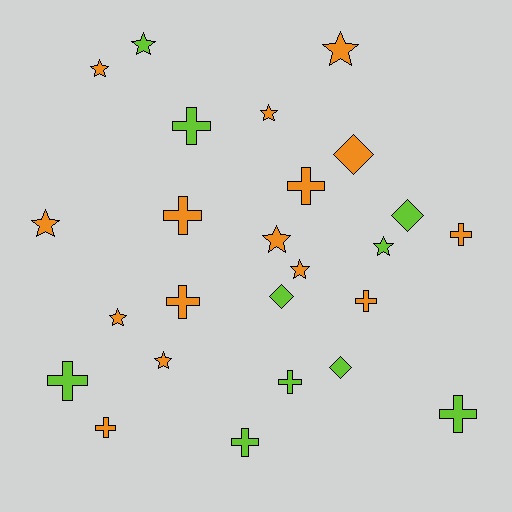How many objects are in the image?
There are 25 objects.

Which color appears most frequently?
Orange, with 15 objects.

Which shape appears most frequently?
Cross, with 11 objects.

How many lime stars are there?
There are 2 lime stars.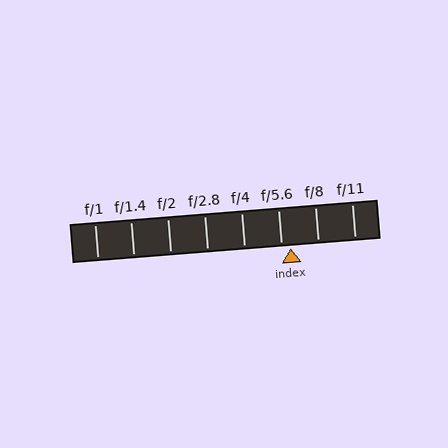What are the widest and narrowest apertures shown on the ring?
The widest aperture shown is f/1 and the narrowest is f/11.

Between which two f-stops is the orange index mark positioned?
The index mark is between f/5.6 and f/8.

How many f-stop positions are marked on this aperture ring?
There are 8 f-stop positions marked.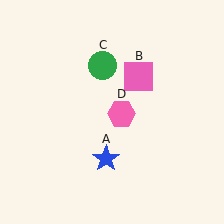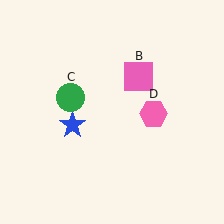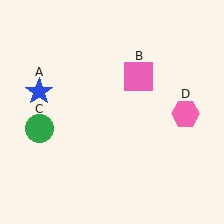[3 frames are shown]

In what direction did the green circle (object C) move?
The green circle (object C) moved down and to the left.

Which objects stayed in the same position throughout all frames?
Pink square (object B) remained stationary.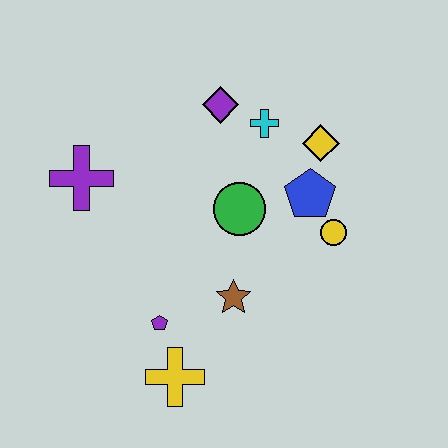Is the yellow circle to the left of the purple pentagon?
No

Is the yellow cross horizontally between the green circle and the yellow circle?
No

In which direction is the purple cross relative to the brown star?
The purple cross is to the left of the brown star.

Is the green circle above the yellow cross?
Yes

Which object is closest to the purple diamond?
The cyan cross is closest to the purple diamond.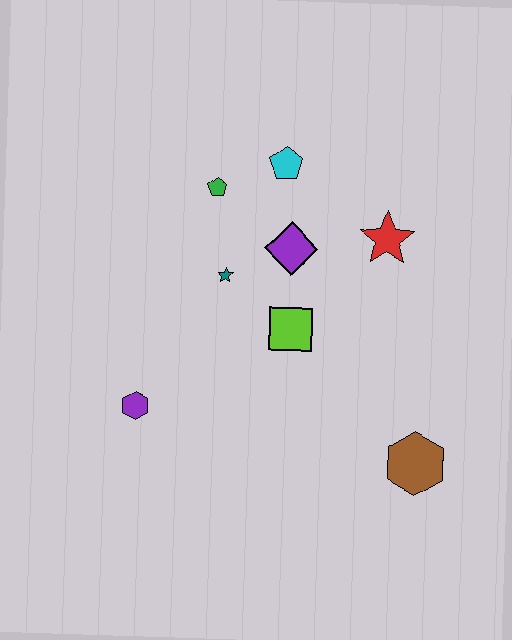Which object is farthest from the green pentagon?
The brown hexagon is farthest from the green pentagon.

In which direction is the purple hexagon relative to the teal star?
The purple hexagon is below the teal star.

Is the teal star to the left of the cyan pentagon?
Yes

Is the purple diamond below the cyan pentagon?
Yes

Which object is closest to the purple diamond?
The teal star is closest to the purple diamond.